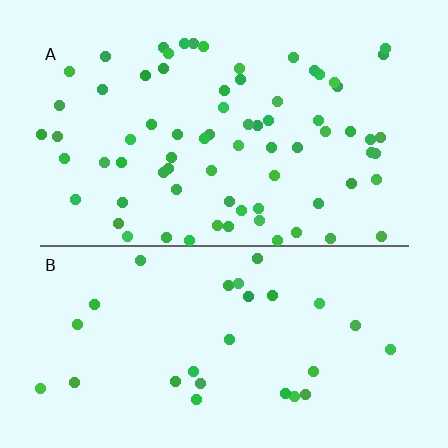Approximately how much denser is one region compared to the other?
Approximately 2.5× — region A over region B.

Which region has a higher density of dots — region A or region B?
A (the top).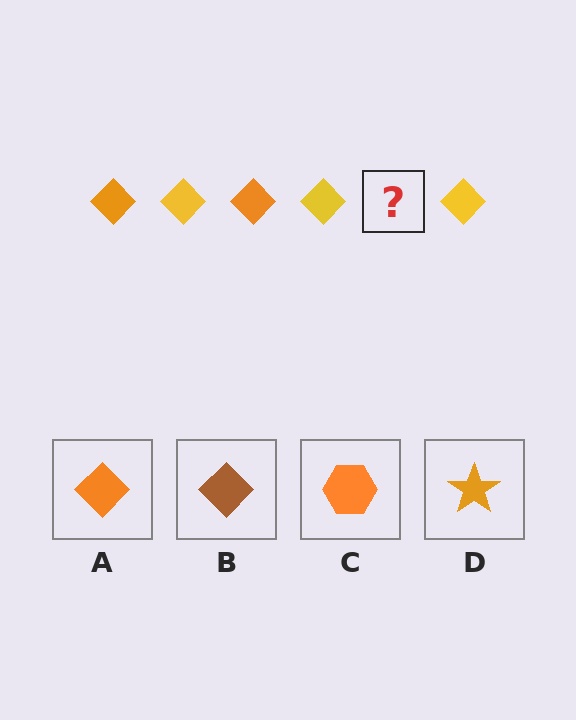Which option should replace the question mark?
Option A.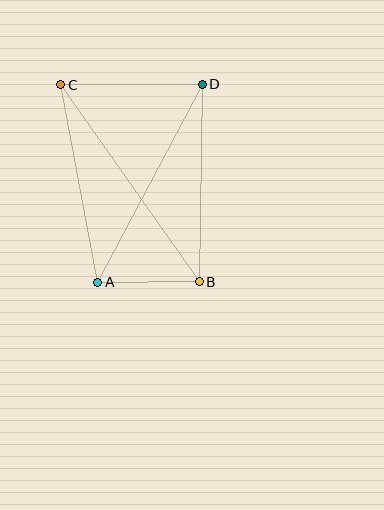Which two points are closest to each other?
Points A and B are closest to each other.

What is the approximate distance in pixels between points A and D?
The distance between A and D is approximately 224 pixels.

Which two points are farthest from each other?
Points B and C are farthest from each other.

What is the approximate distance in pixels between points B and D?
The distance between B and D is approximately 197 pixels.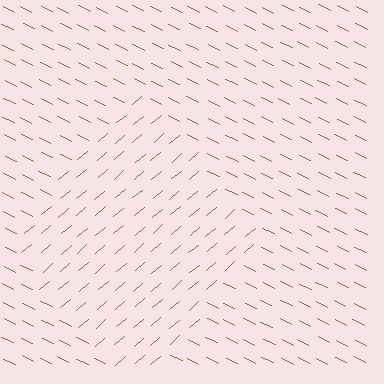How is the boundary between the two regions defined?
The boundary is defined purely by a change in line orientation (approximately 67 degrees difference). All lines are the same color and thickness.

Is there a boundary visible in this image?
Yes, there is a texture boundary formed by a change in line orientation.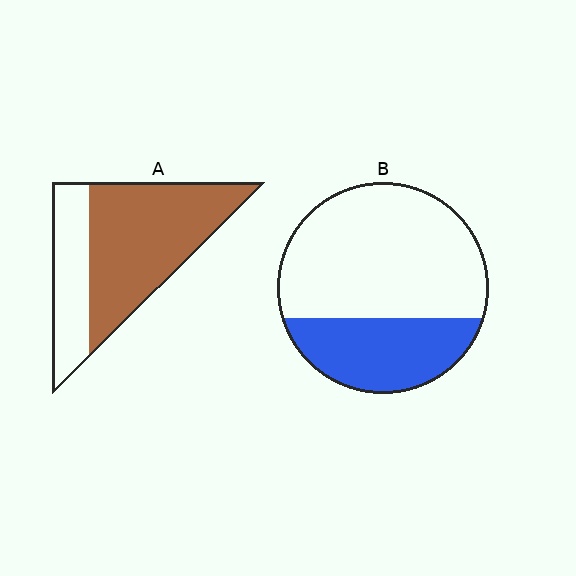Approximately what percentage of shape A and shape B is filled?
A is approximately 70% and B is approximately 30%.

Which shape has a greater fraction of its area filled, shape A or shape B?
Shape A.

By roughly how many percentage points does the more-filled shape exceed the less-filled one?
By roughly 35 percentage points (A over B).